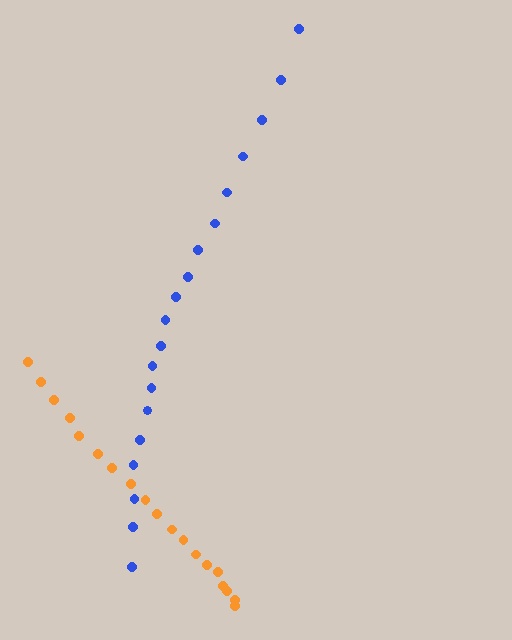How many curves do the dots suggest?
There are 2 distinct paths.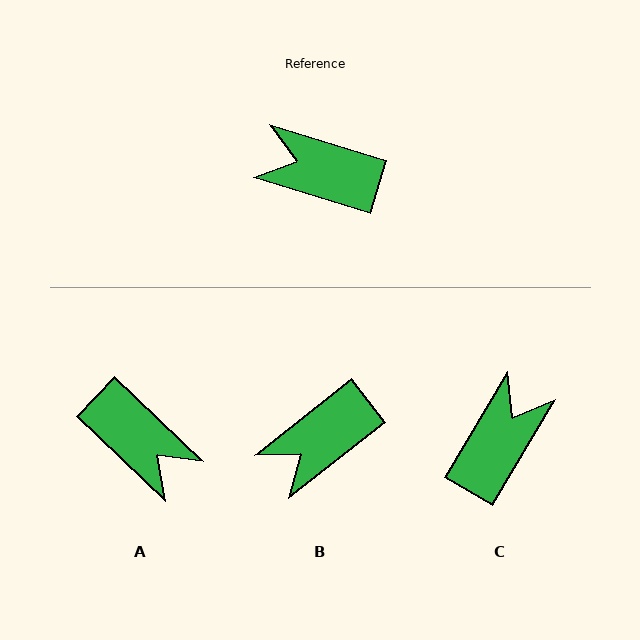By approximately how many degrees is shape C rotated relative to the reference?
Approximately 104 degrees clockwise.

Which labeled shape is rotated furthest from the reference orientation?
A, about 153 degrees away.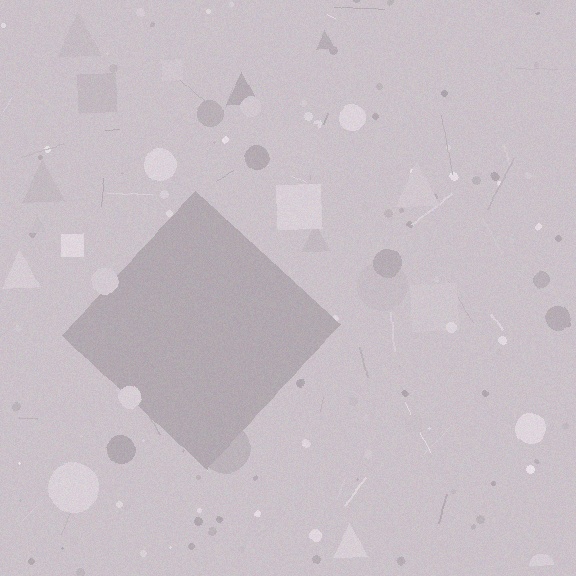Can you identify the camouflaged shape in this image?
The camouflaged shape is a diamond.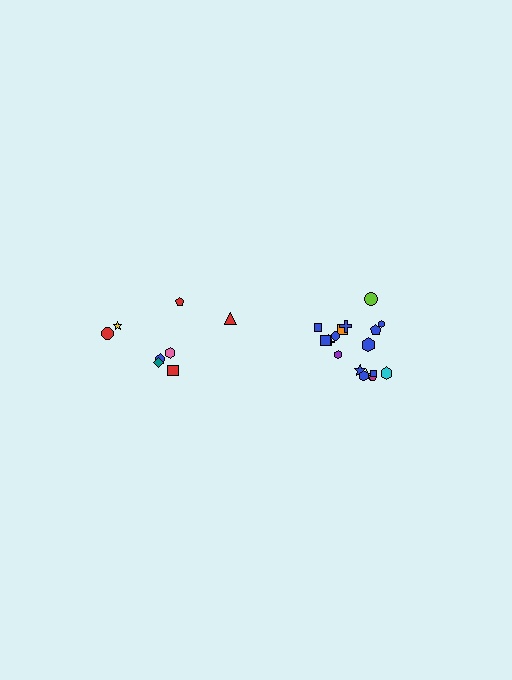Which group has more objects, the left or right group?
The right group.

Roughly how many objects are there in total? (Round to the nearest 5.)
Roughly 25 objects in total.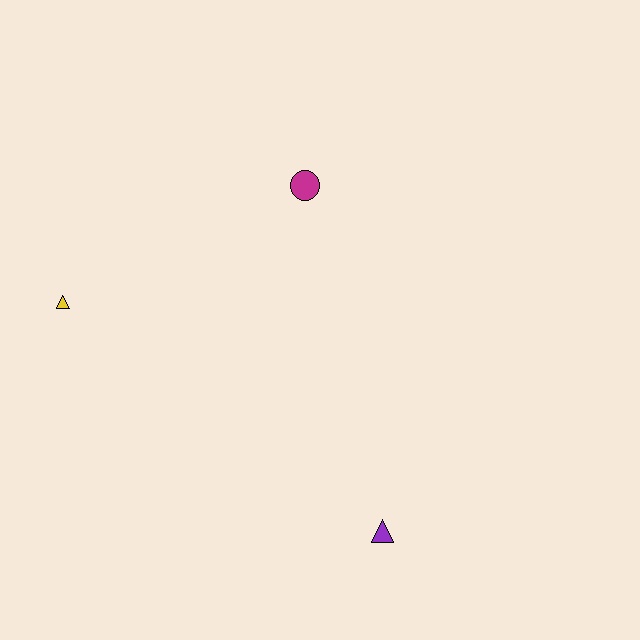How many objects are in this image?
There are 3 objects.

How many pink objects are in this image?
There are no pink objects.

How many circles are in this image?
There is 1 circle.